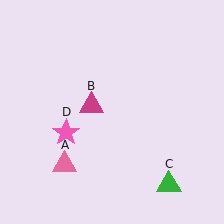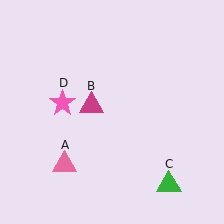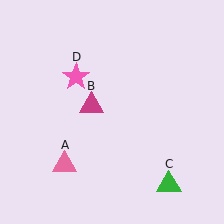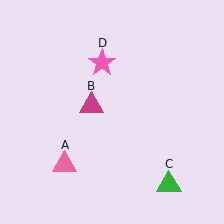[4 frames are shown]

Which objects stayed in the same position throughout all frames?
Pink triangle (object A) and magenta triangle (object B) and green triangle (object C) remained stationary.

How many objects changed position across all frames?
1 object changed position: pink star (object D).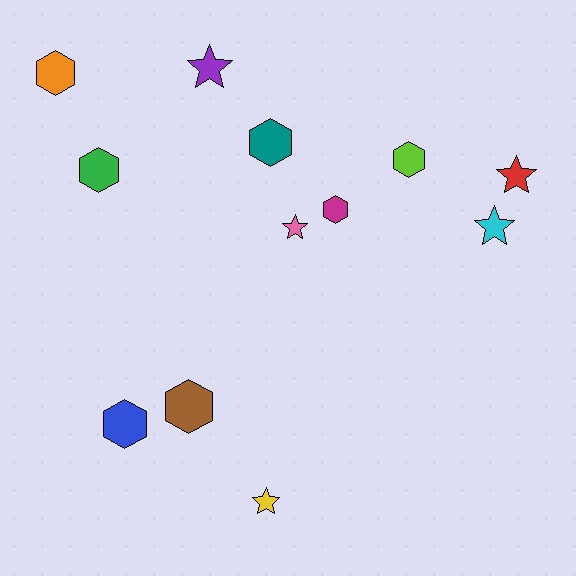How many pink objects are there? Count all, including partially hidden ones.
There is 1 pink object.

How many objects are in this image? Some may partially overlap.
There are 12 objects.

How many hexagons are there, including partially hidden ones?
There are 7 hexagons.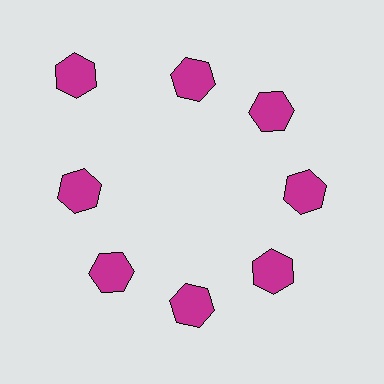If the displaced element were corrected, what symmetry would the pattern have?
It would have 8-fold rotational symmetry — the pattern would map onto itself every 45 degrees.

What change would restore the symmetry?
The symmetry would be restored by moving it inward, back onto the ring so that all 8 hexagons sit at equal angles and equal distance from the center.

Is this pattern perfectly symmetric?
No. The 8 magenta hexagons are arranged in a ring, but one element near the 10 o'clock position is pushed outward from the center, breaking the 8-fold rotational symmetry.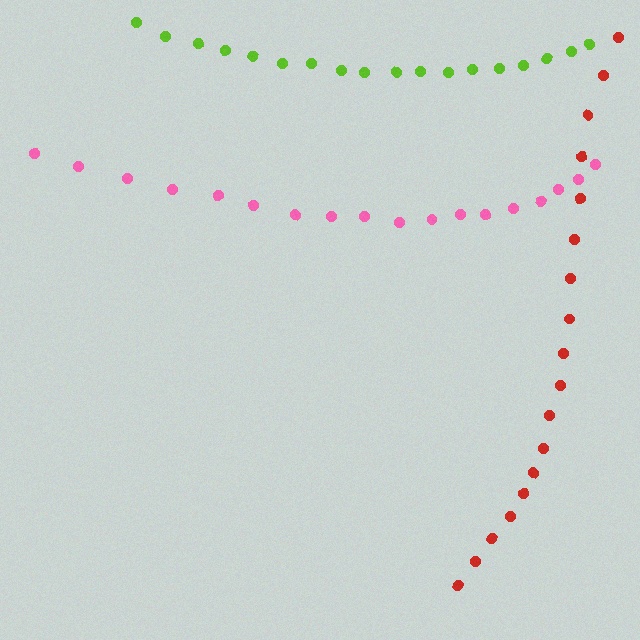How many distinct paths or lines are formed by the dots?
There are 3 distinct paths.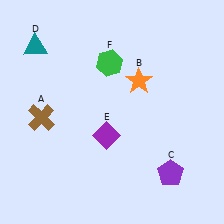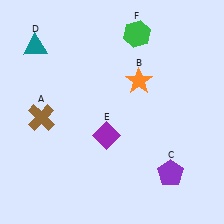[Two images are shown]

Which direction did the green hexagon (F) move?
The green hexagon (F) moved up.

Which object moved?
The green hexagon (F) moved up.